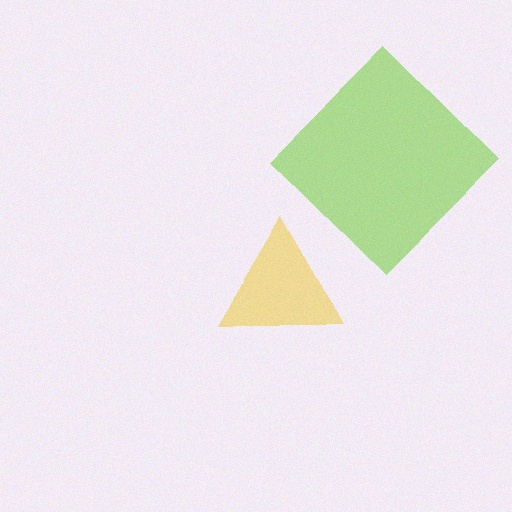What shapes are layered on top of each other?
The layered shapes are: a yellow triangle, a lime diamond.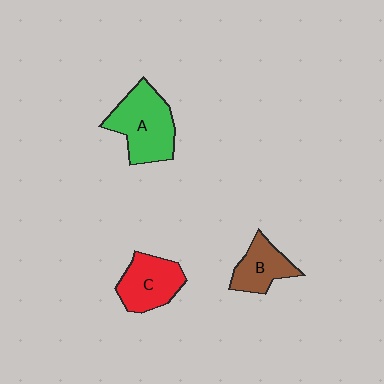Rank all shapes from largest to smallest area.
From largest to smallest: A (green), C (red), B (brown).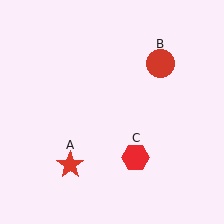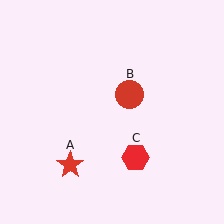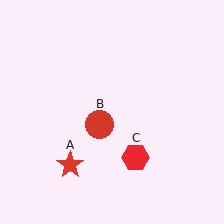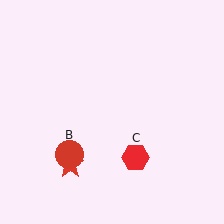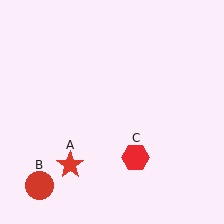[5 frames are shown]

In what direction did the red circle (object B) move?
The red circle (object B) moved down and to the left.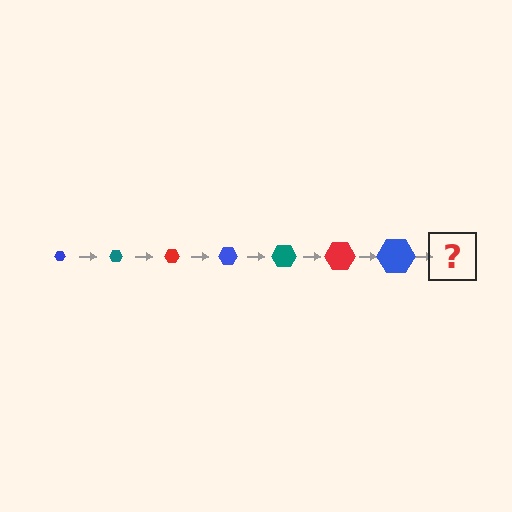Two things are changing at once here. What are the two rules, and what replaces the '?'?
The two rules are that the hexagon grows larger each step and the color cycles through blue, teal, and red. The '?' should be a teal hexagon, larger than the previous one.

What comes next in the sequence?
The next element should be a teal hexagon, larger than the previous one.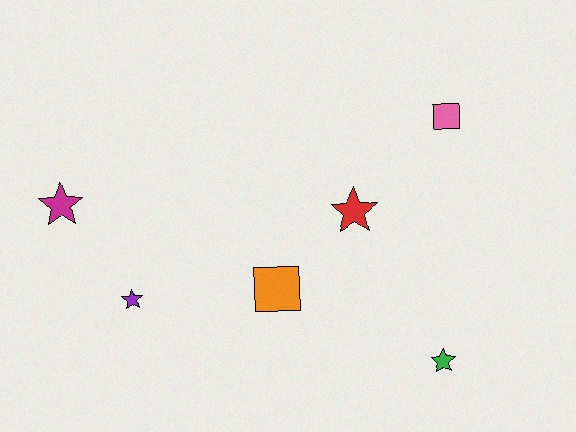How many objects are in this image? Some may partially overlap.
There are 6 objects.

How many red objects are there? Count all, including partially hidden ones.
There is 1 red object.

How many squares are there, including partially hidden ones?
There are 2 squares.